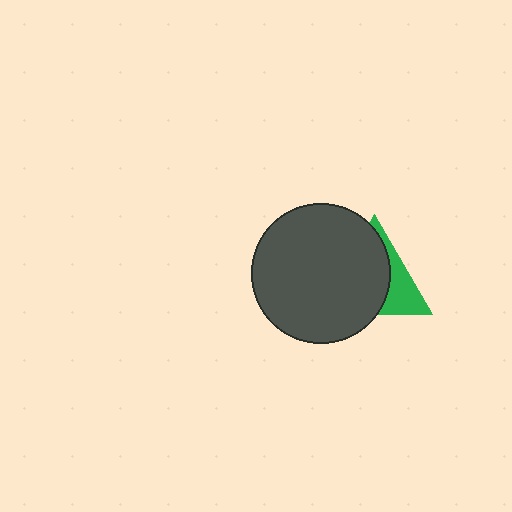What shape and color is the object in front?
The object in front is a dark gray circle.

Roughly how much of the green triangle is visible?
A small part of it is visible (roughly 34%).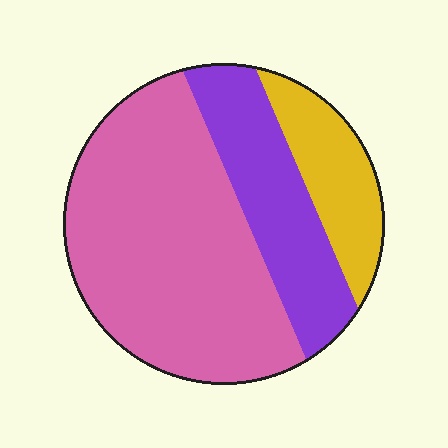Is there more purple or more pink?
Pink.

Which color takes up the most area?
Pink, at roughly 60%.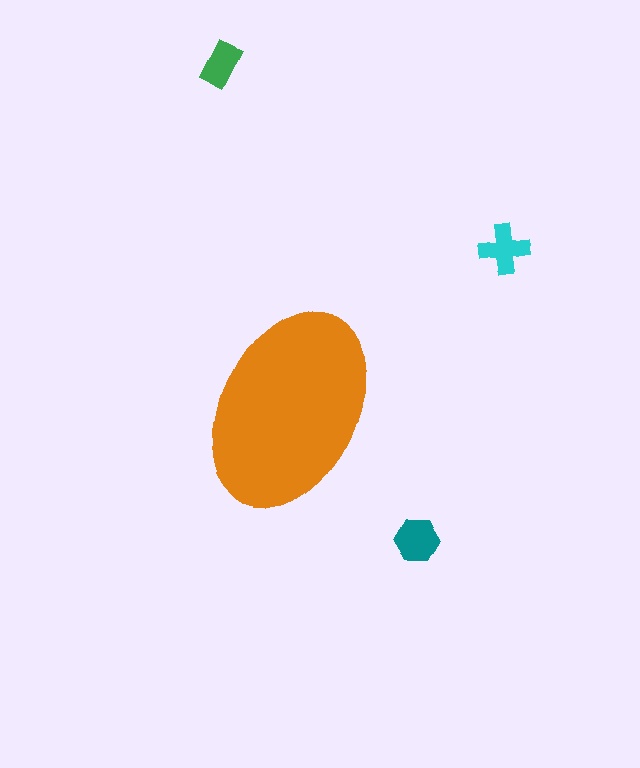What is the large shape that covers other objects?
An orange ellipse.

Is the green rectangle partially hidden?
No, the green rectangle is fully visible.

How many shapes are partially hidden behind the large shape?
0 shapes are partially hidden.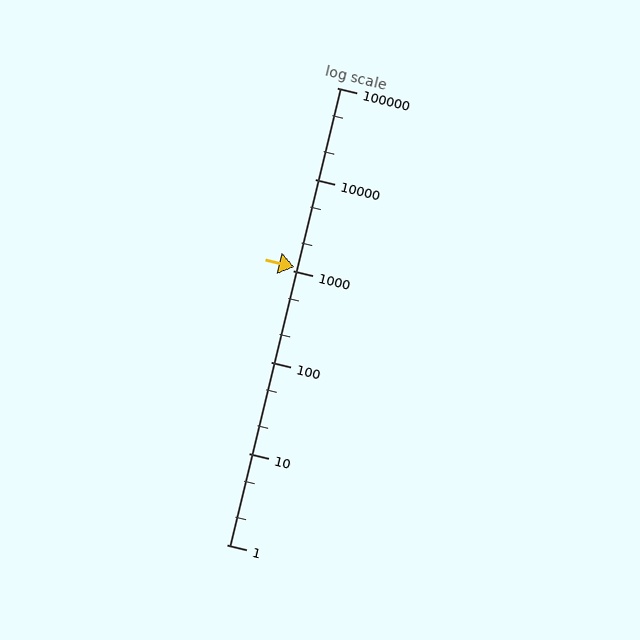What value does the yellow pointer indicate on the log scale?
The pointer indicates approximately 1100.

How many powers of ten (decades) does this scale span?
The scale spans 5 decades, from 1 to 100000.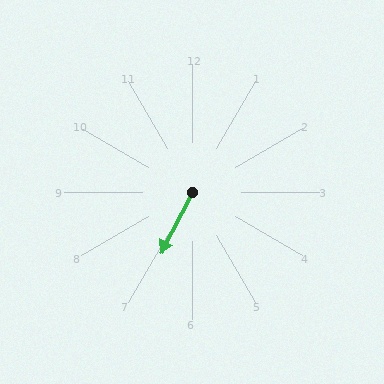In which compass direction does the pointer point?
Southwest.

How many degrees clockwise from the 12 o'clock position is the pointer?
Approximately 207 degrees.